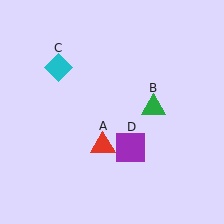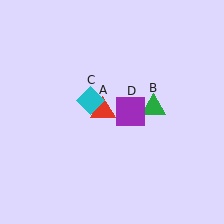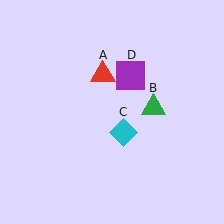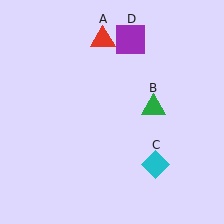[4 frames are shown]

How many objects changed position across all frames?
3 objects changed position: red triangle (object A), cyan diamond (object C), purple square (object D).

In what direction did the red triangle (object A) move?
The red triangle (object A) moved up.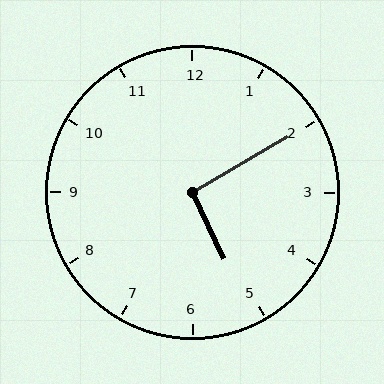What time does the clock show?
5:10.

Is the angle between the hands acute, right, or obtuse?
It is right.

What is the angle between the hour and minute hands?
Approximately 95 degrees.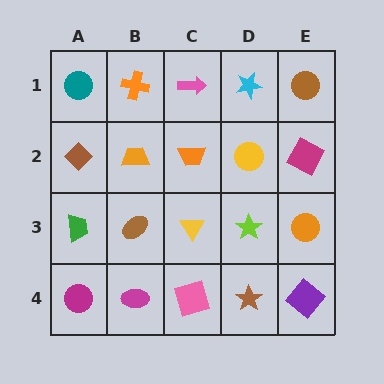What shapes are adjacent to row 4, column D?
A lime star (row 3, column D), a pink square (row 4, column C), a purple diamond (row 4, column E).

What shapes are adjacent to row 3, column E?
A magenta square (row 2, column E), a purple diamond (row 4, column E), a lime star (row 3, column D).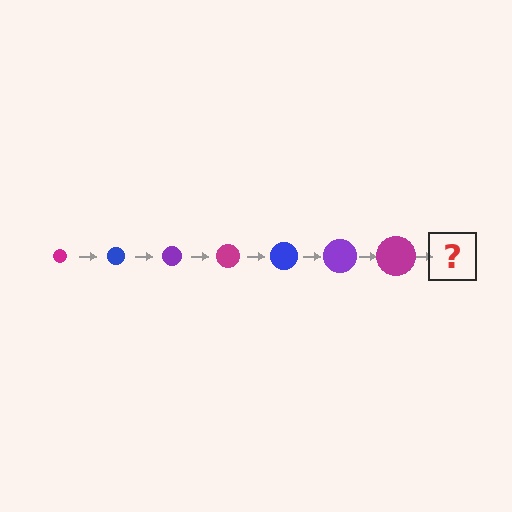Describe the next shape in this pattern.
It should be a blue circle, larger than the previous one.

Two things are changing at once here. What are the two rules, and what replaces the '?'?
The two rules are that the circle grows larger each step and the color cycles through magenta, blue, and purple. The '?' should be a blue circle, larger than the previous one.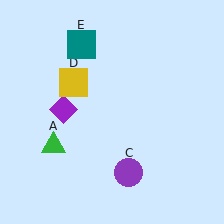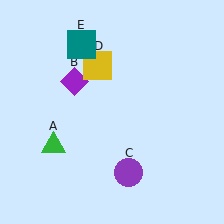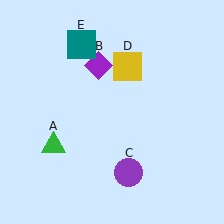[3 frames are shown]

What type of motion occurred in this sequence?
The purple diamond (object B), yellow square (object D) rotated clockwise around the center of the scene.